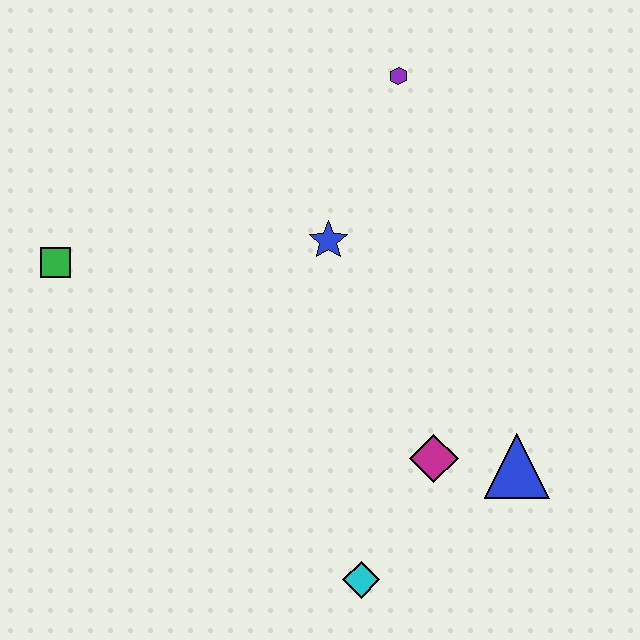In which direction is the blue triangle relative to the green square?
The blue triangle is to the right of the green square.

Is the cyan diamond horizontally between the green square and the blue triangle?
Yes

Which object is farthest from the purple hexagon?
The cyan diamond is farthest from the purple hexagon.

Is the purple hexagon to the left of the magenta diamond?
Yes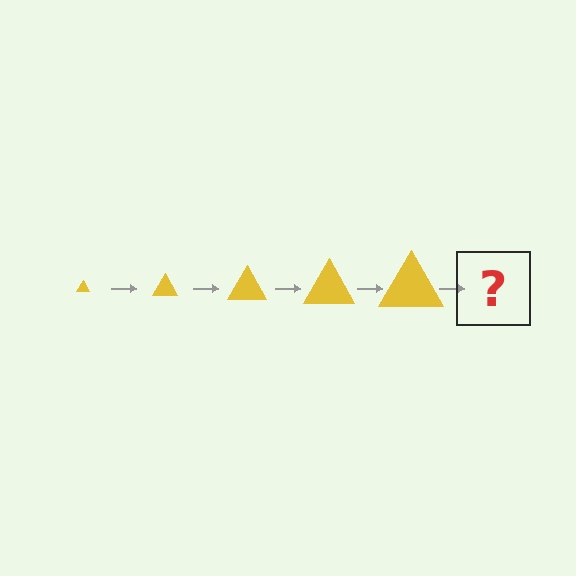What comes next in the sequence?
The next element should be a yellow triangle, larger than the previous one.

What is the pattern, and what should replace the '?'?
The pattern is that the triangle gets progressively larger each step. The '?' should be a yellow triangle, larger than the previous one.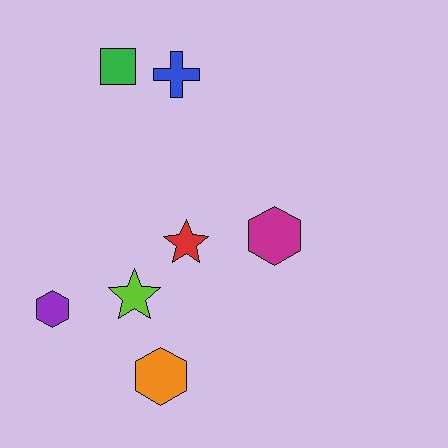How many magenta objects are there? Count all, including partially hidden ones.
There is 1 magenta object.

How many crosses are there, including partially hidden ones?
There is 1 cross.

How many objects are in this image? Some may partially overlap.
There are 7 objects.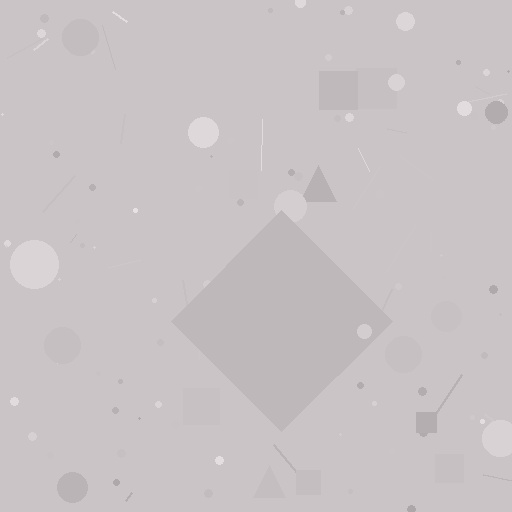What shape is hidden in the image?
A diamond is hidden in the image.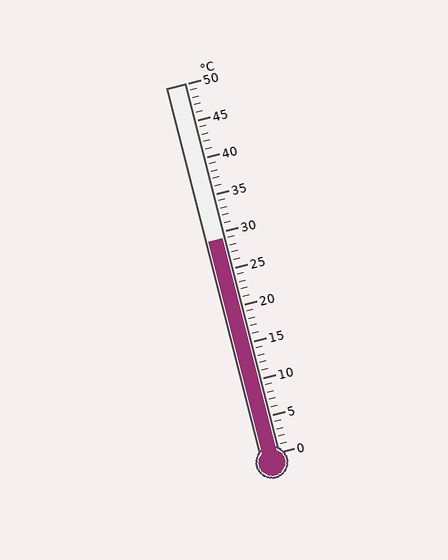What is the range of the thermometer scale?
The thermometer scale ranges from 0°C to 50°C.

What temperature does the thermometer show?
The thermometer shows approximately 29°C.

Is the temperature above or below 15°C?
The temperature is above 15°C.